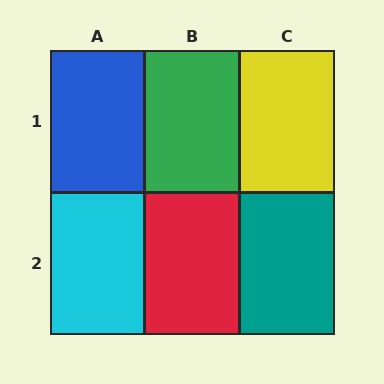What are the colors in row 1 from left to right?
Blue, green, yellow.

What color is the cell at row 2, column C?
Teal.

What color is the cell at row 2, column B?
Red.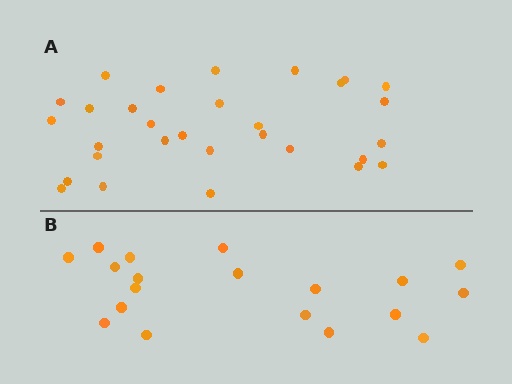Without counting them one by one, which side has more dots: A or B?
Region A (the top region) has more dots.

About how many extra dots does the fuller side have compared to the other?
Region A has roughly 12 or so more dots than region B.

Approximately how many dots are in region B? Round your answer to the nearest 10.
About 20 dots. (The exact count is 19, which rounds to 20.)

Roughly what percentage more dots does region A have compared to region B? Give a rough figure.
About 60% more.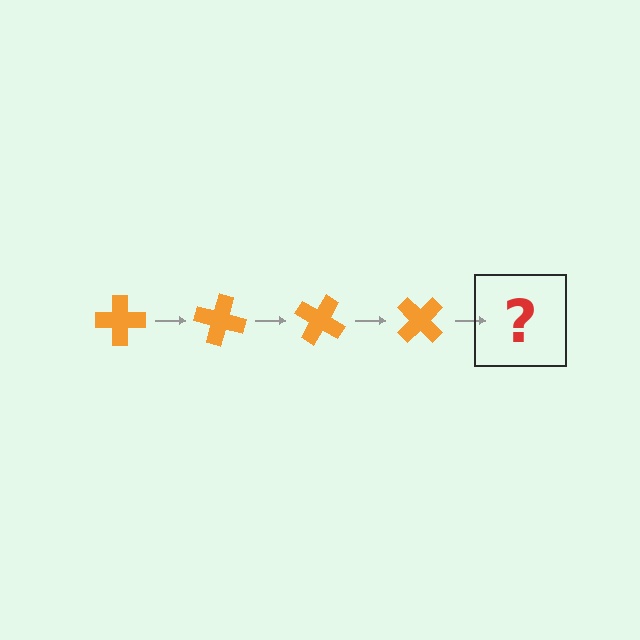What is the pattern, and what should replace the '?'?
The pattern is that the cross rotates 15 degrees each step. The '?' should be an orange cross rotated 60 degrees.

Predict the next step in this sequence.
The next step is an orange cross rotated 60 degrees.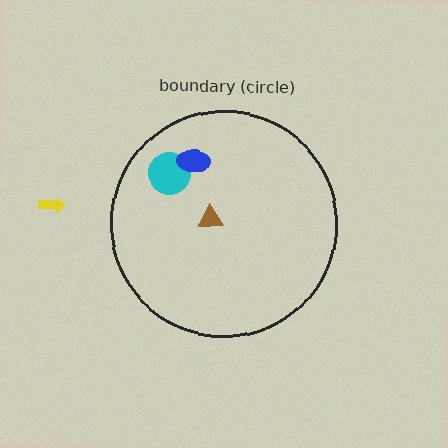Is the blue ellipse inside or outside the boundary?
Inside.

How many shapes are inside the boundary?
3 inside, 1 outside.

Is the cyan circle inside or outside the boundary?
Inside.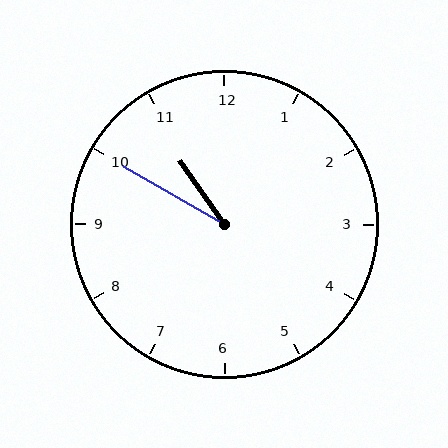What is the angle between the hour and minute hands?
Approximately 25 degrees.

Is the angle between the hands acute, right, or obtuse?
It is acute.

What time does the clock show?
10:50.